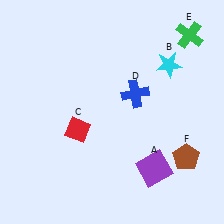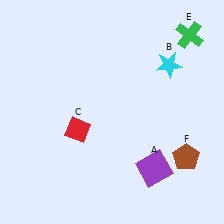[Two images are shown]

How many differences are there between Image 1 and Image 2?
There is 1 difference between the two images.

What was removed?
The blue cross (D) was removed in Image 2.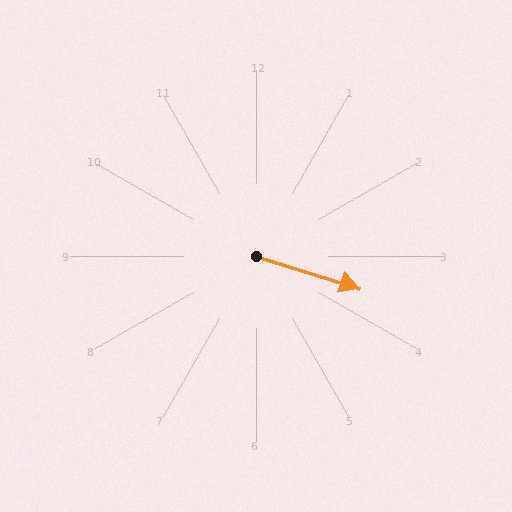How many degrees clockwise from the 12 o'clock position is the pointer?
Approximately 107 degrees.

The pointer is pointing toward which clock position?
Roughly 4 o'clock.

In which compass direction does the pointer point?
East.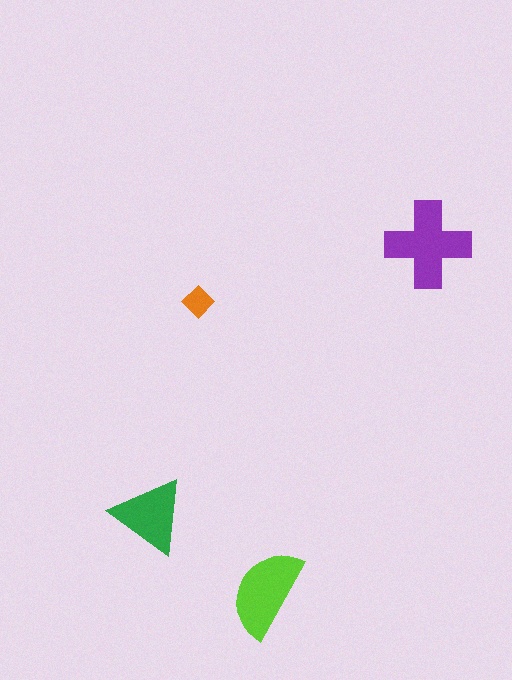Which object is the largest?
The purple cross.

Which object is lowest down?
The lime semicircle is bottommost.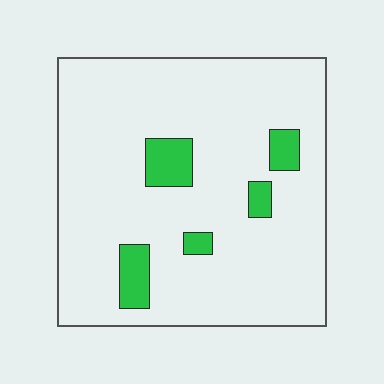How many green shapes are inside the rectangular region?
5.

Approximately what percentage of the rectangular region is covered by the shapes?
Approximately 10%.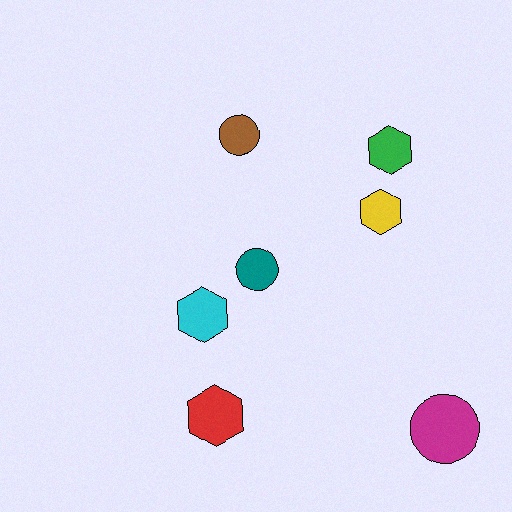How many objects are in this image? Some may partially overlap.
There are 7 objects.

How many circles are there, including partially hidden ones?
There are 3 circles.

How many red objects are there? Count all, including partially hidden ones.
There is 1 red object.